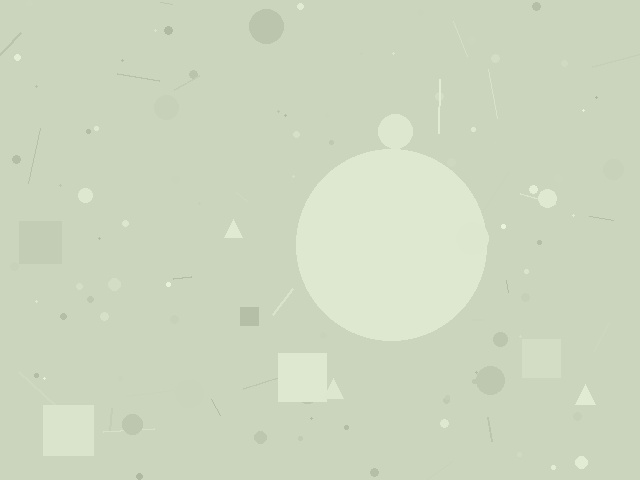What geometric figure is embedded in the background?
A circle is embedded in the background.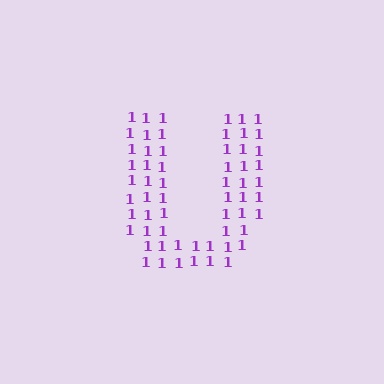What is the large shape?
The large shape is the letter U.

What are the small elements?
The small elements are digit 1's.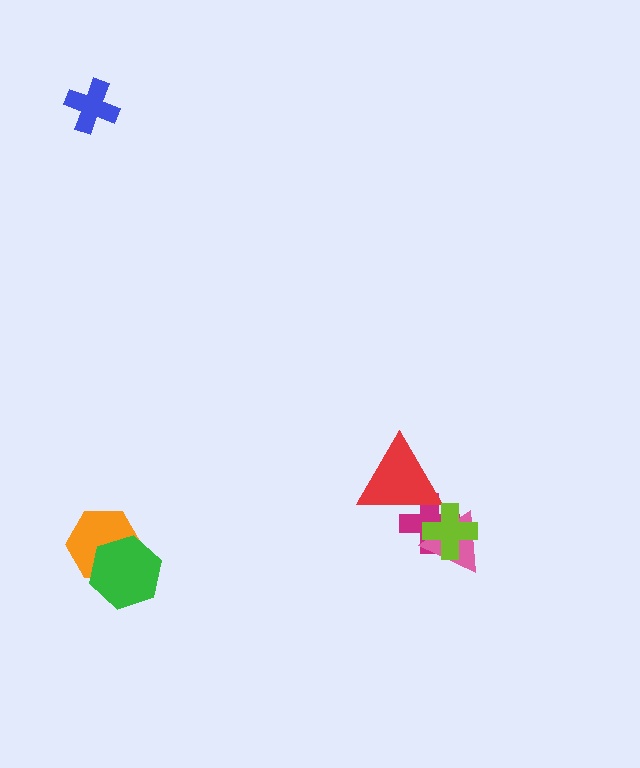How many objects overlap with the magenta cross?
3 objects overlap with the magenta cross.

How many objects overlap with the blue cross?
0 objects overlap with the blue cross.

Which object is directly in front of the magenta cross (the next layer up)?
The pink triangle is directly in front of the magenta cross.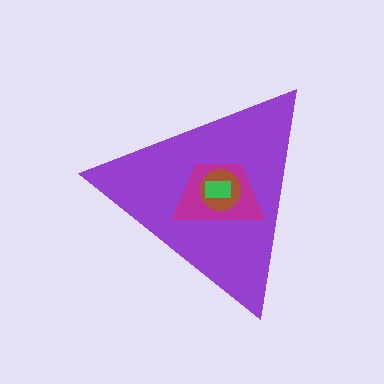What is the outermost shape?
The purple triangle.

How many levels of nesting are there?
4.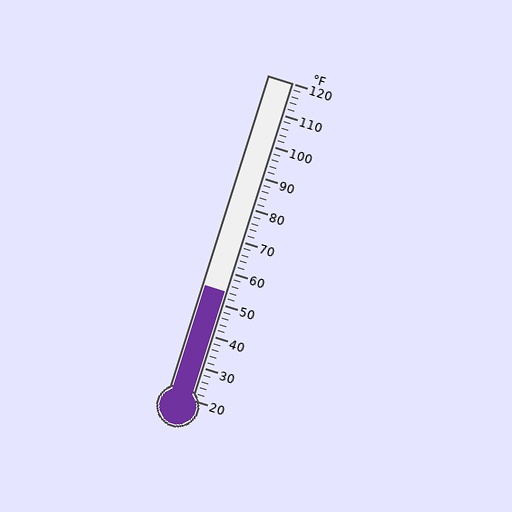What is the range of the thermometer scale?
The thermometer scale ranges from 20°F to 120°F.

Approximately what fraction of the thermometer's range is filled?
The thermometer is filled to approximately 35% of its range.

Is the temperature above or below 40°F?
The temperature is above 40°F.